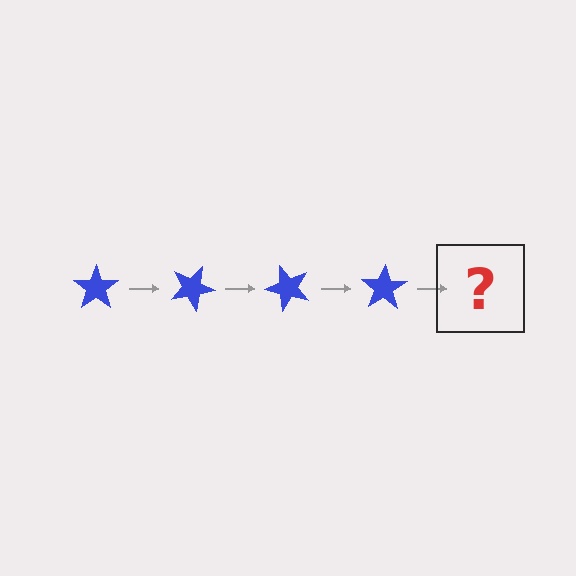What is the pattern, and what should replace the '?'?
The pattern is that the star rotates 25 degrees each step. The '?' should be a blue star rotated 100 degrees.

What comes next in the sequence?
The next element should be a blue star rotated 100 degrees.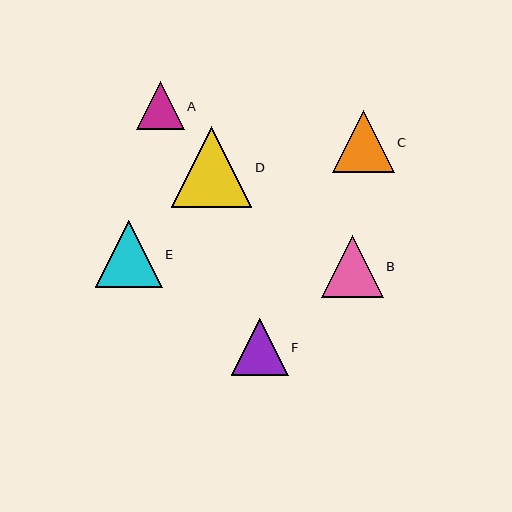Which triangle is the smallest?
Triangle A is the smallest with a size of approximately 47 pixels.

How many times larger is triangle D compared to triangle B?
Triangle D is approximately 1.3 times the size of triangle B.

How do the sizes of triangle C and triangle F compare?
Triangle C and triangle F are approximately the same size.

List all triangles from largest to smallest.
From largest to smallest: D, E, C, B, F, A.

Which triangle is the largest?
Triangle D is the largest with a size of approximately 80 pixels.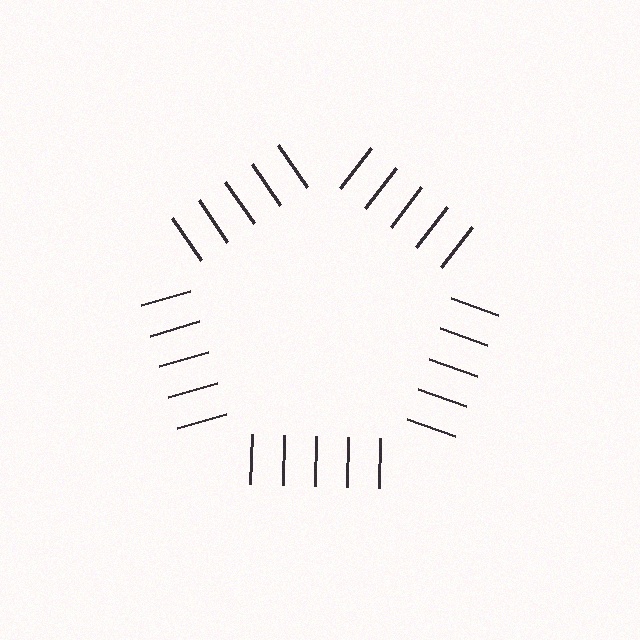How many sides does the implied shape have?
5 sides — the line-ends trace a pentagon.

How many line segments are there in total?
25 — 5 along each of the 5 edges.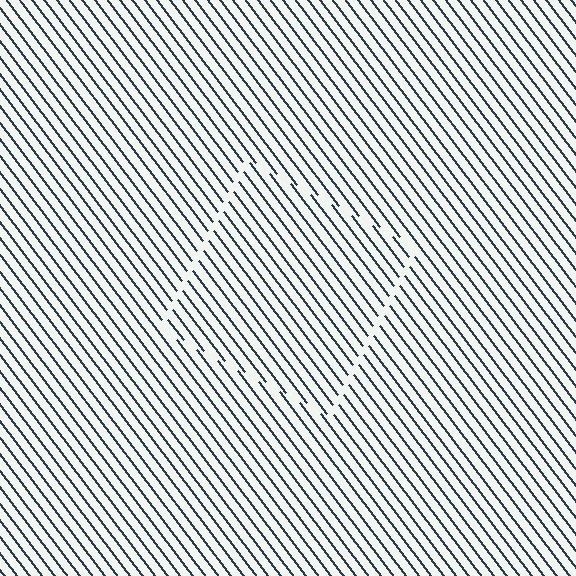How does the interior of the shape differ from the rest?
The interior of the shape contains the same grating, shifted by half a period — the contour is defined by the phase discontinuity where line-ends from the inner and outer gratings abut.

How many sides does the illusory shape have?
4 sides — the line-ends trace a square.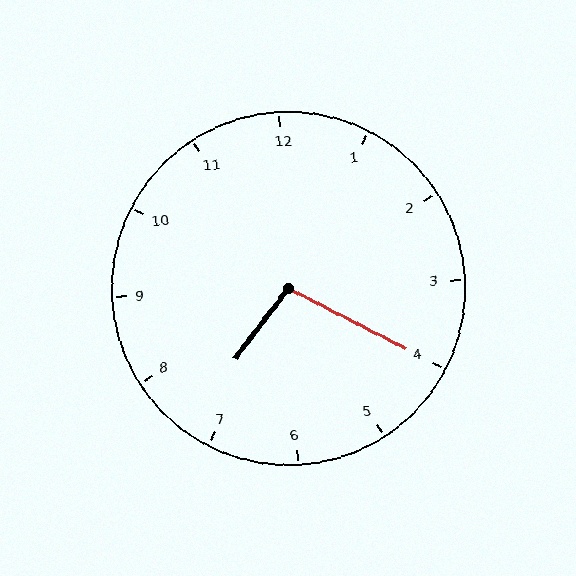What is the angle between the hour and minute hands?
Approximately 100 degrees.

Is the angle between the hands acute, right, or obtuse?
It is obtuse.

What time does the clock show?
7:20.